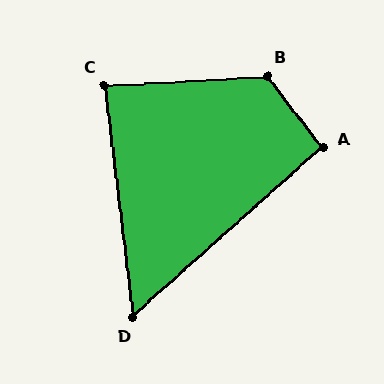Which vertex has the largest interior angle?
B, at approximately 125 degrees.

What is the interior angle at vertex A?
Approximately 94 degrees (approximately right).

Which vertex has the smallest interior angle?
D, at approximately 55 degrees.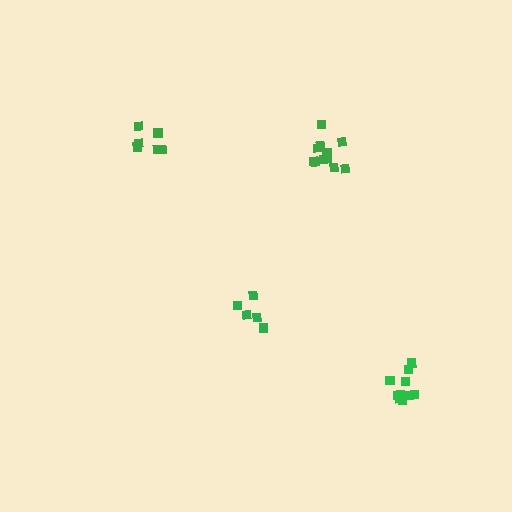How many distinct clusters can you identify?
There are 4 distinct clusters.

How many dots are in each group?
Group 1: 11 dots, Group 2: 5 dots, Group 3: 10 dots, Group 4: 6 dots (32 total).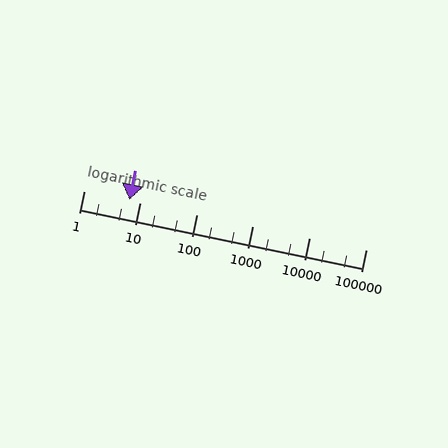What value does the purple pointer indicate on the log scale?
The pointer indicates approximately 6.3.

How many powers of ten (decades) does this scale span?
The scale spans 5 decades, from 1 to 100000.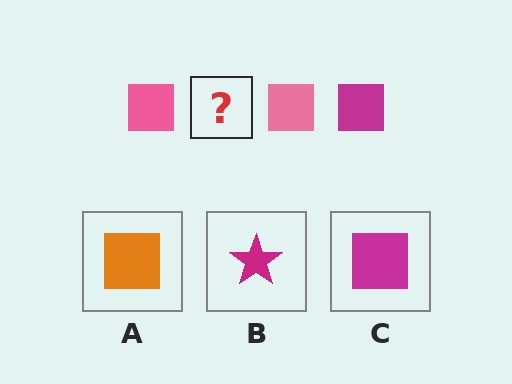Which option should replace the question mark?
Option C.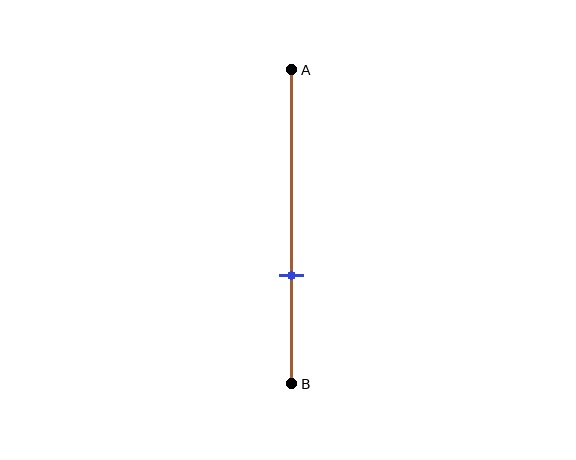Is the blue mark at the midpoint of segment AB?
No, the mark is at about 65% from A, not at the 50% midpoint.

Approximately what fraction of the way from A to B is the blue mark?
The blue mark is approximately 65% of the way from A to B.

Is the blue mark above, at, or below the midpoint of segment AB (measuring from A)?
The blue mark is below the midpoint of segment AB.